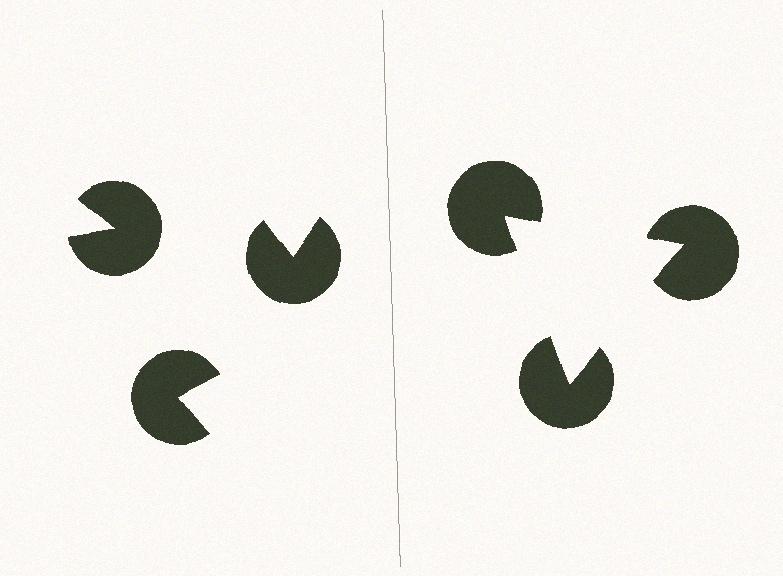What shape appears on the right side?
An illusory triangle.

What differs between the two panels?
The pac-man discs are positioned identically on both sides; only the wedge orientations differ. On the right they align to a triangle; on the left they are misaligned.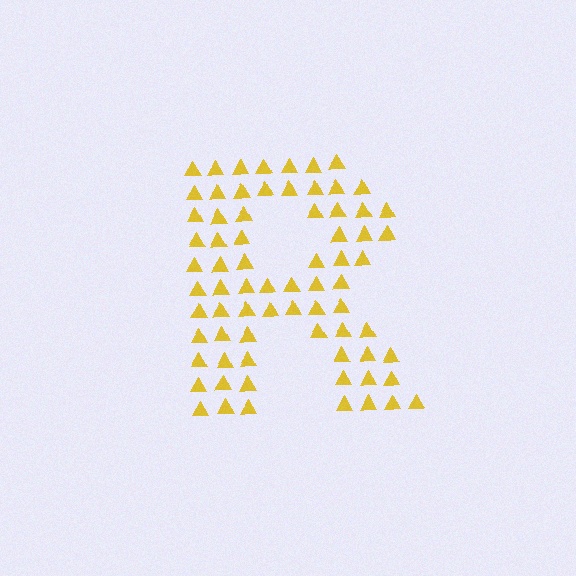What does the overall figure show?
The overall figure shows the letter R.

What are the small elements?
The small elements are triangles.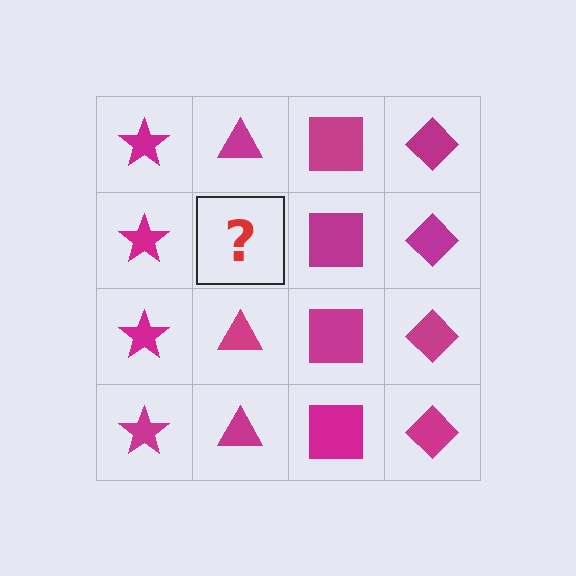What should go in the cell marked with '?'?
The missing cell should contain a magenta triangle.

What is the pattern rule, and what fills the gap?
The rule is that each column has a consistent shape. The gap should be filled with a magenta triangle.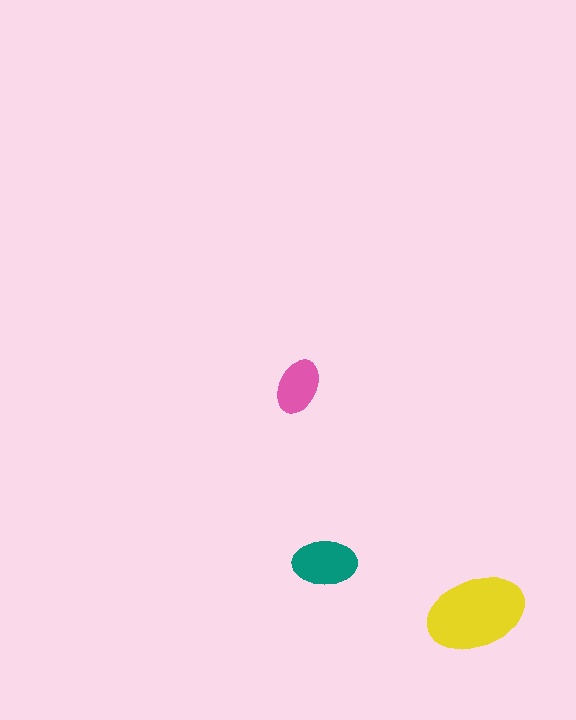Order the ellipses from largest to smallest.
the yellow one, the teal one, the pink one.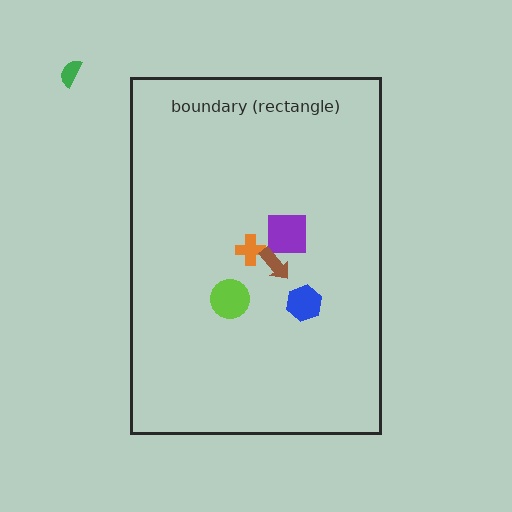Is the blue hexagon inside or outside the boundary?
Inside.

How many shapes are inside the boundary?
5 inside, 1 outside.